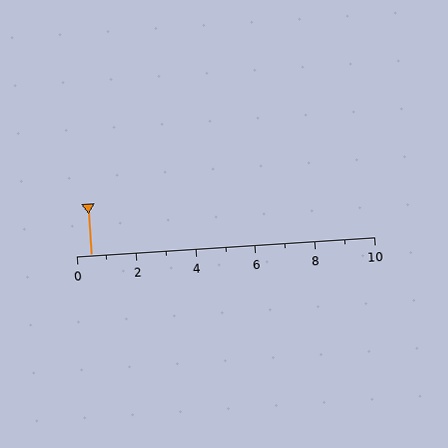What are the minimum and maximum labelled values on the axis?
The axis runs from 0 to 10.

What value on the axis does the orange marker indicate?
The marker indicates approximately 0.5.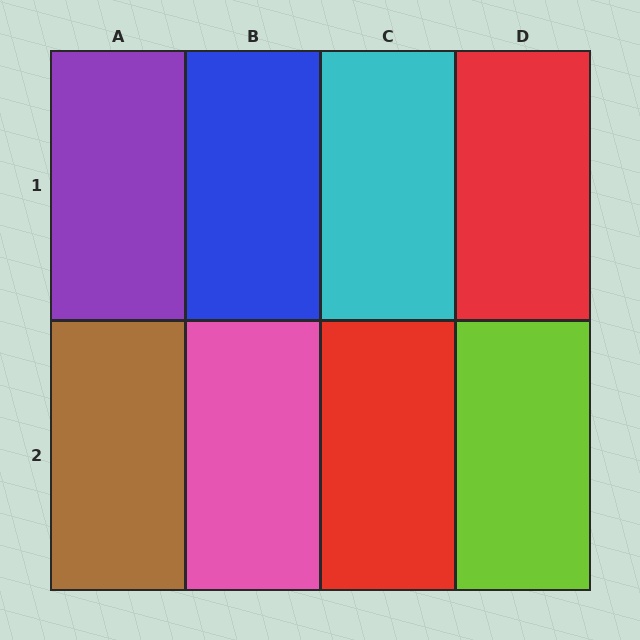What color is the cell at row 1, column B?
Blue.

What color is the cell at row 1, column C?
Cyan.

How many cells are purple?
1 cell is purple.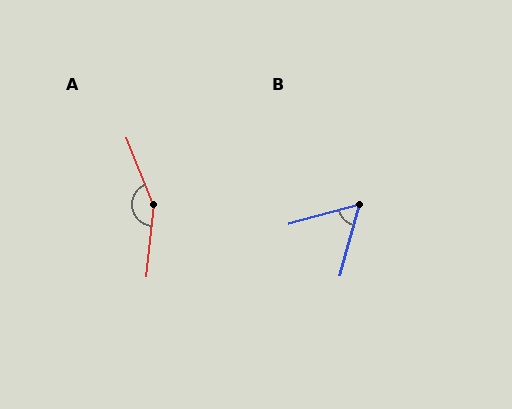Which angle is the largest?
A, at approximately 153 degrees.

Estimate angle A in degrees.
Approximately 153 degrees.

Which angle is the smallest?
B, at approximately 59 degrees.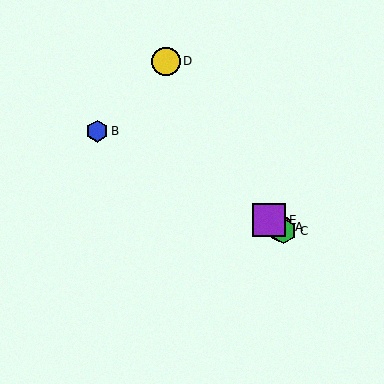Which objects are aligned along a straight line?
Objects A, C, E are aligned along a straight line.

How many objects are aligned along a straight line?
3 objects (A, C, E) are aligned along a straight line.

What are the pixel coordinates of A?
Object A is at (278, 227).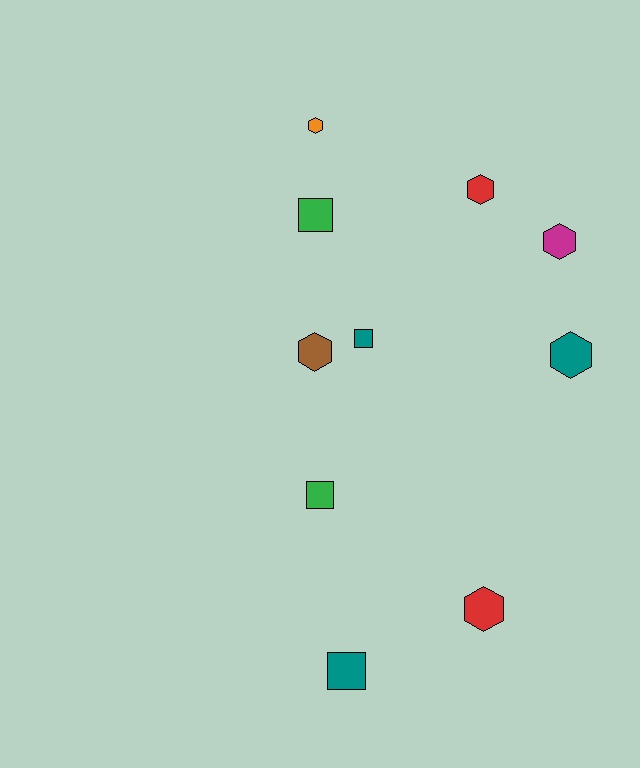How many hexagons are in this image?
There are 6 hexagons.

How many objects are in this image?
There are 10 objects.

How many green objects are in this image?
There are 2 green objects.